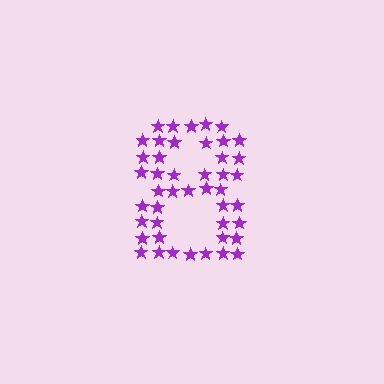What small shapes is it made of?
It is made of small stars.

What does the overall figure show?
The overall figure shows the digit 8.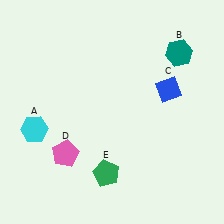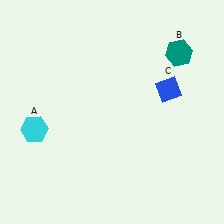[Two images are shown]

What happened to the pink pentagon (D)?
The pink pentagon (D) was removed in Image 2. It was in the bottom-left area of Image 1.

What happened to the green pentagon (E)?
The green pentagon (E) was removed in Image 2. It was in the bottom-left area of Image 1.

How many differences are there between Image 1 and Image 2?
There are 2 differences between the two images.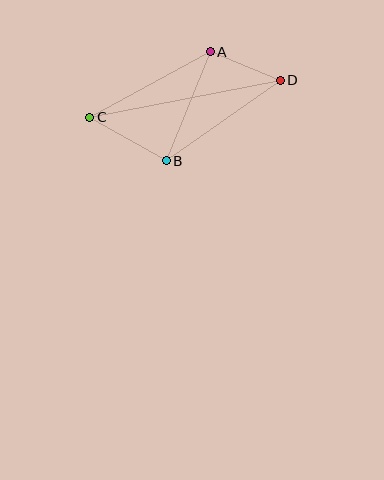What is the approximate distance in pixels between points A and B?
The distance between A and B is approximately 117 pixels.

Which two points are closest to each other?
Points A and D are closest to each other.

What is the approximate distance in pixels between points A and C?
The distance between A and C is approximately 137 pixels.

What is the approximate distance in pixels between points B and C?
The distance between B and C is approximately 88 pixels.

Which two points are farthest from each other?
Points C and D are farthest from each other.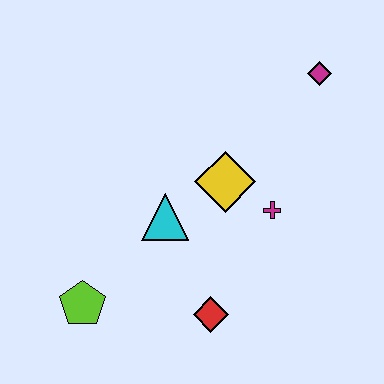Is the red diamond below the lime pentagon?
Yes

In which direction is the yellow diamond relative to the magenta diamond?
The yellow diamond is below the magenta diamond.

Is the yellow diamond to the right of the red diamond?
Yes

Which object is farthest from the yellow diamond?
The lime pentagon is farthest from the yellow diamond.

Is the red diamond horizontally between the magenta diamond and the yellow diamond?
No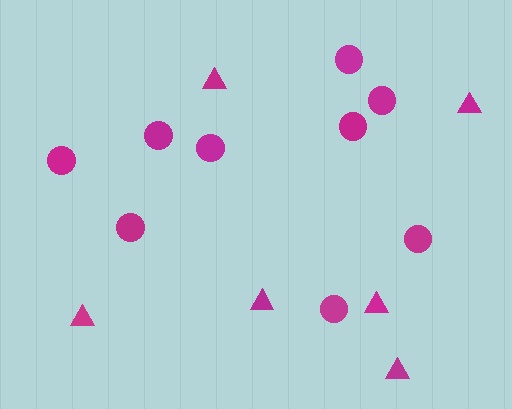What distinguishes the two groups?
There are 2 groups: one group of circles (9) and one group of triangles (6).